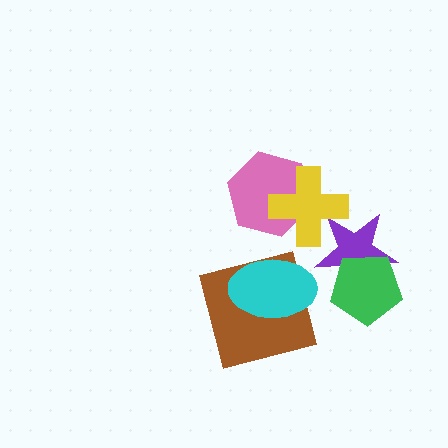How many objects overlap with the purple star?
2 objects overlap with the purple star.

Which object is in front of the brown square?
The cyan ellipse is in front of the brown square.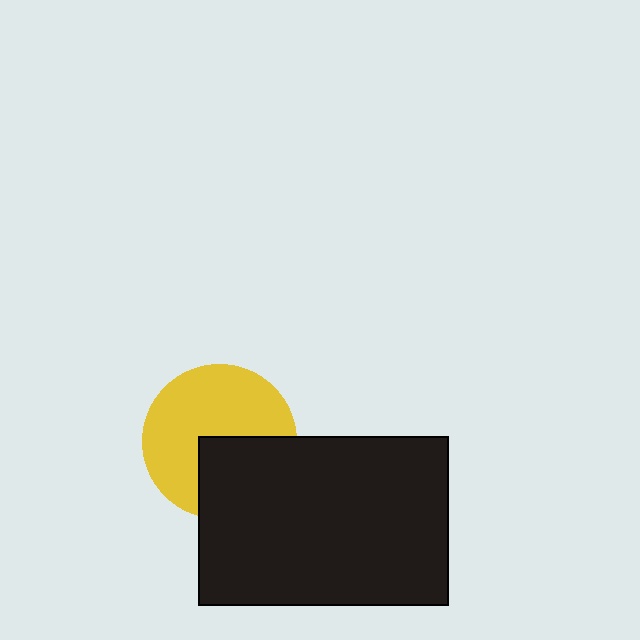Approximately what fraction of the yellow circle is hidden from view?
Roughly 37% of the yellow circle is hidden behind the black rectangle.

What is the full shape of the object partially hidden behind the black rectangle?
The partially hidden object is a yellow circle.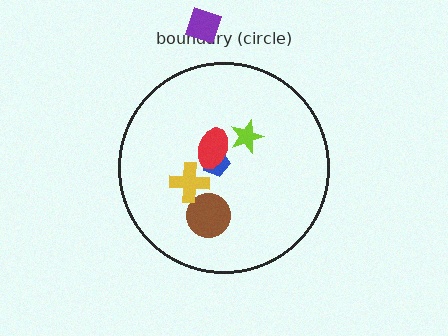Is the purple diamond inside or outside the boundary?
Outside.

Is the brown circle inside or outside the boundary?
Inside.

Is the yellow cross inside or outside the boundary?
Inside.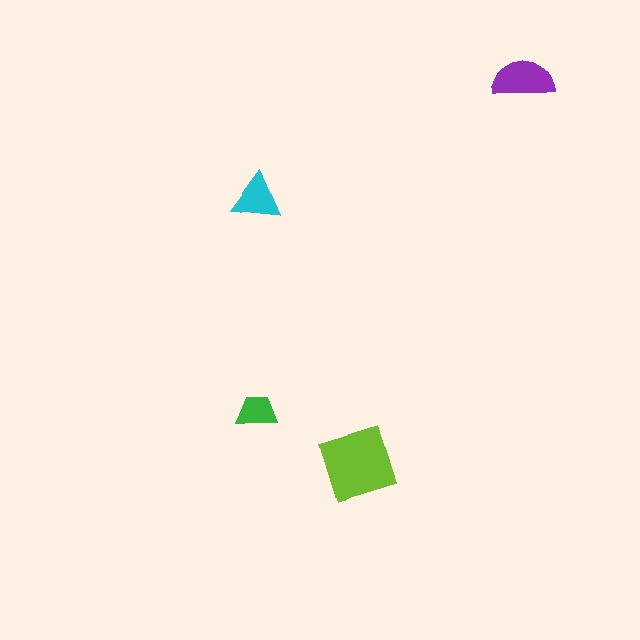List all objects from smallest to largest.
The green trapezoid, the cyan triangle, the purple semicircle, the lime diamond.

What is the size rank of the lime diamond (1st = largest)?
1st.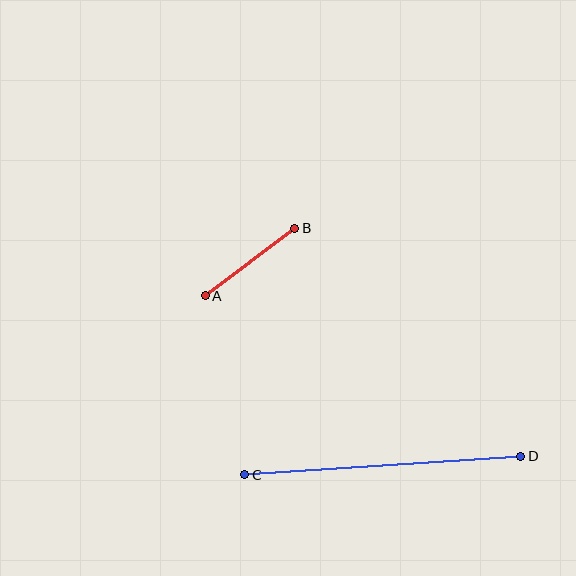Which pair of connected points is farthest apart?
Points C and D are farthest apart.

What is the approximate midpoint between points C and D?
The midpoint is at approximately (383, 466) pixels.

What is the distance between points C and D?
The distance is approximately 277 pixels.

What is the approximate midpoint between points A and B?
The midpoint is at approximately (250, 262) pixels.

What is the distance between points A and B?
The distance is approximately 112 pixels.